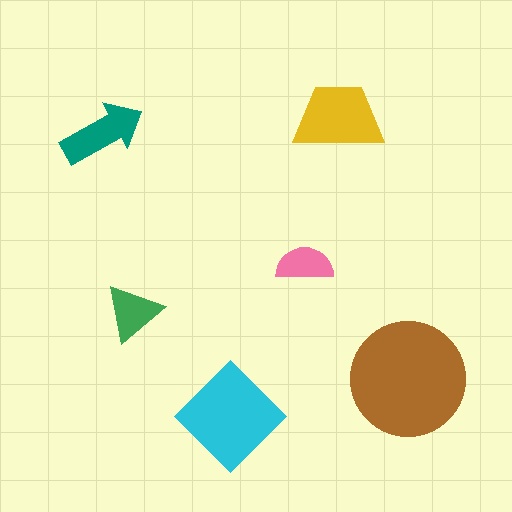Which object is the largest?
The brown circle.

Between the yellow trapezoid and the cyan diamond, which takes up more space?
The cyan diamond.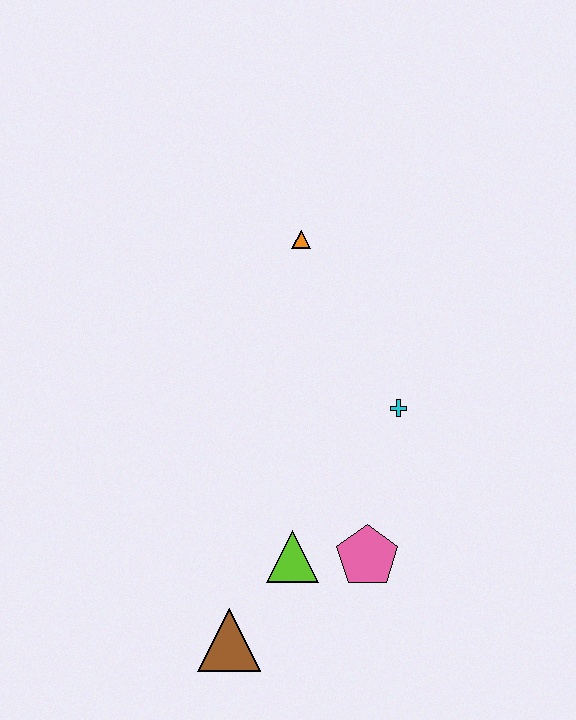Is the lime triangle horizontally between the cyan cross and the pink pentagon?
No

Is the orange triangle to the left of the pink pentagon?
Yes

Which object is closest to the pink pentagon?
The lime triangle is closest to the pink pentagon.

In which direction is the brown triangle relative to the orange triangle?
The brown triangle is below the orange triangle.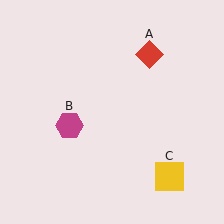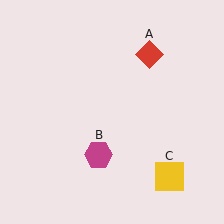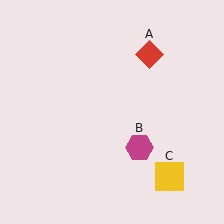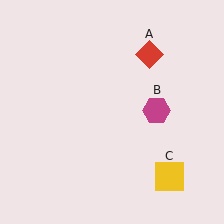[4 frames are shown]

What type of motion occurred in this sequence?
The magenta hexagon (object B) rotated counterclockwise around the center of the scene.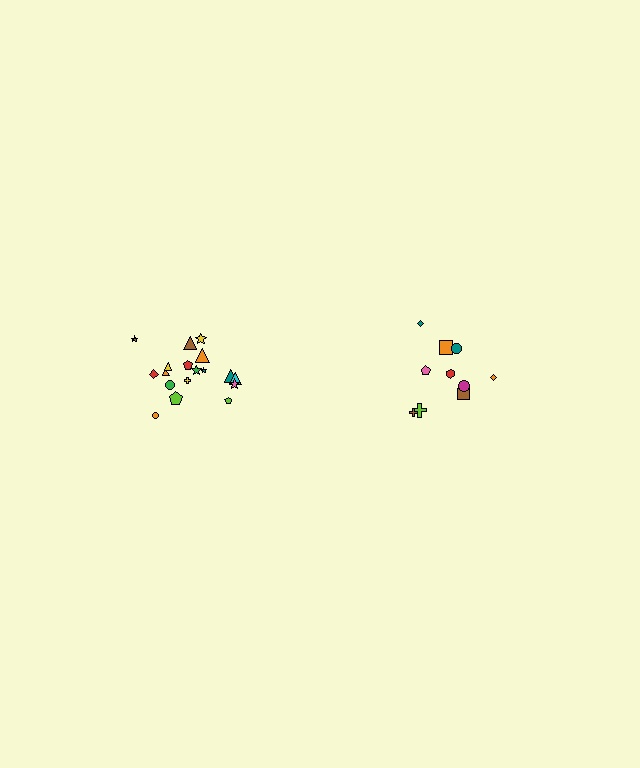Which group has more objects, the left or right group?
The left group.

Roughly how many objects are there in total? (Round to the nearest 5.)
Roughly 30 objects in total.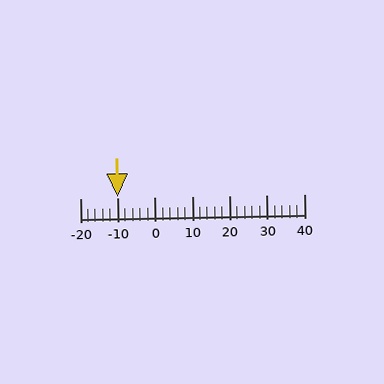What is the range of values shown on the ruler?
The ruler shows values from -20 to 40.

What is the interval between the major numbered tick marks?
The major tick marks are spaced 10 units apart.